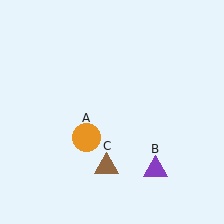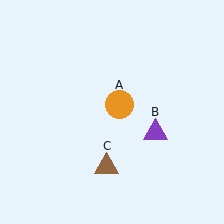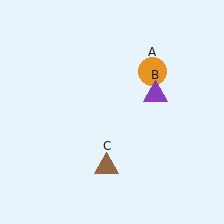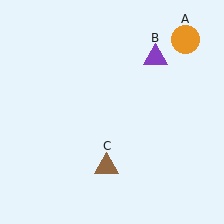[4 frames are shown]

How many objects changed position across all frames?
2 objects changed position: orange circle (object A), purple triangle (object B).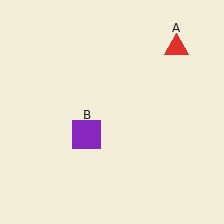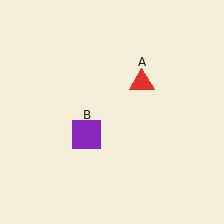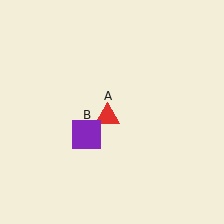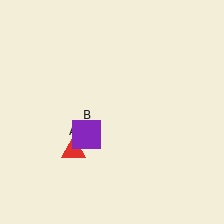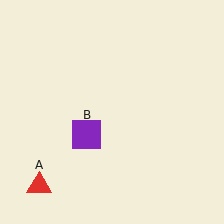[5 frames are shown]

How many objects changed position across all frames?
1 object changed position: red triangle (object A).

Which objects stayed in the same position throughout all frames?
Purple square (object B) remained stationary.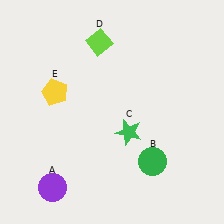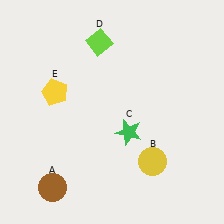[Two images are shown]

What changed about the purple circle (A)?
In Image 1, A is purple. In Image 2, it changed to brown.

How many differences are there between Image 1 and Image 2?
There are 2 differences between the two images.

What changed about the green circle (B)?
In Image 1, B is green. In Image 2, it changed to yellow.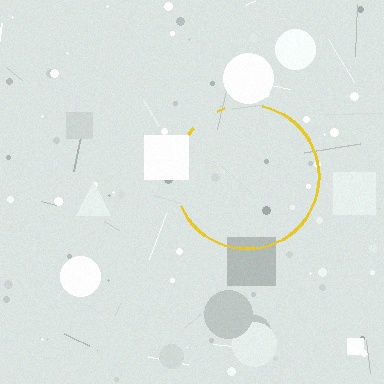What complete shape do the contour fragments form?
The contour fragments form a circle.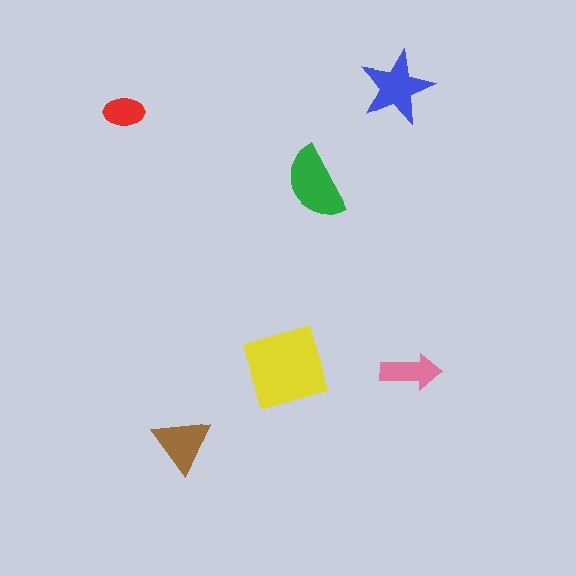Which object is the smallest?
The red ellipse.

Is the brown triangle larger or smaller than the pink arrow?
Larger.